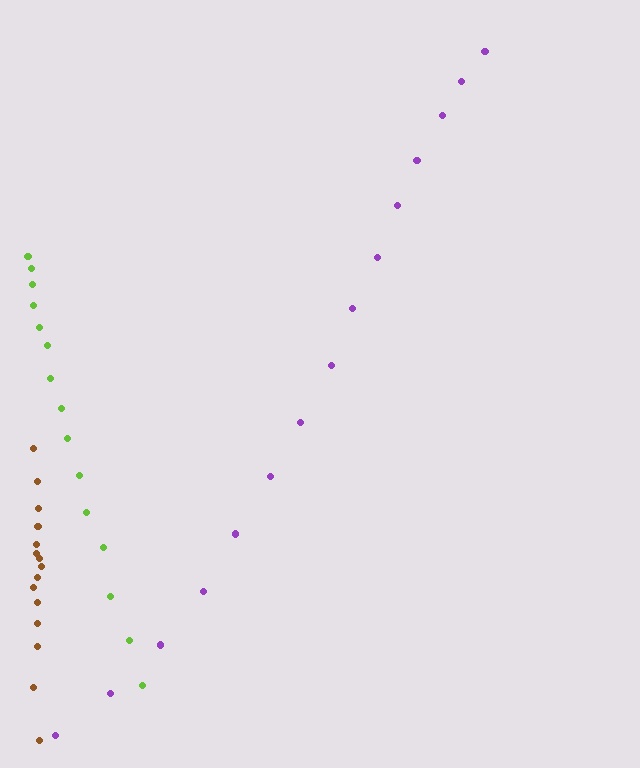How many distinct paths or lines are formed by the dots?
There are 3 distinct paths.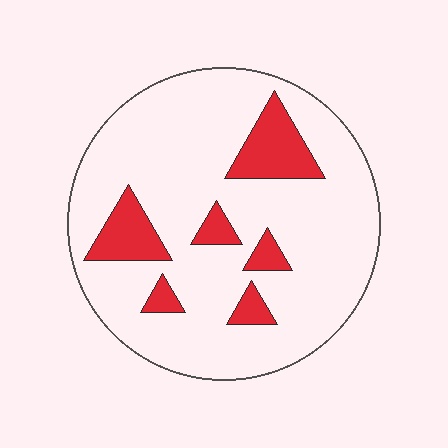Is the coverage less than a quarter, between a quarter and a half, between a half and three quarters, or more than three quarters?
Less than a quarter.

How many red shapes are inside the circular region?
6.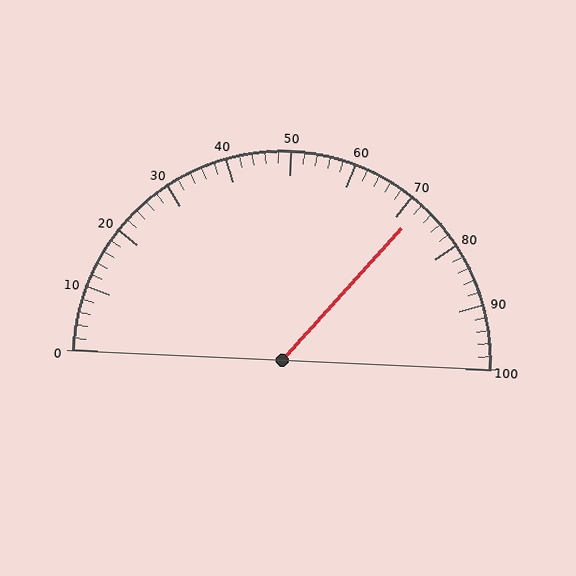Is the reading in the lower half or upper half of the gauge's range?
The reading is in the upper half of the range (0 to 100).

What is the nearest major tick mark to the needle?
The nearest major tick mark is 70.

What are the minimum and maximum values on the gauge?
The gauge ranges from 0 to 100.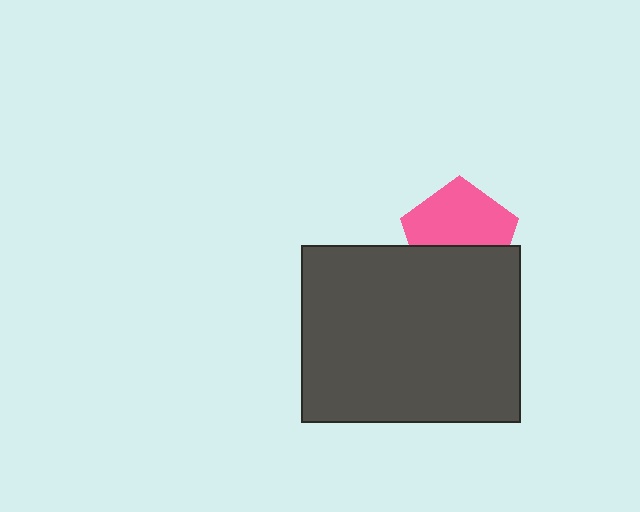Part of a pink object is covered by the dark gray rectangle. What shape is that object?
It is a pentagon.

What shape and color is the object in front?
The object in front is a dark gray rectangle.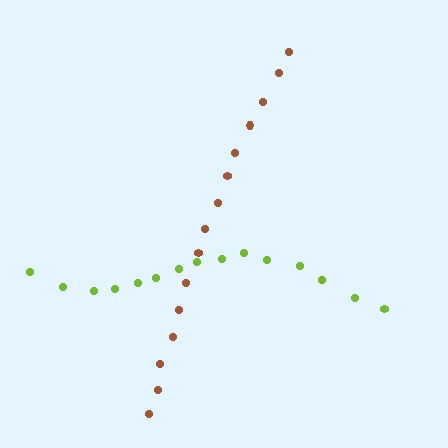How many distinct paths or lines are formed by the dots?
There are 2 distinct paths.